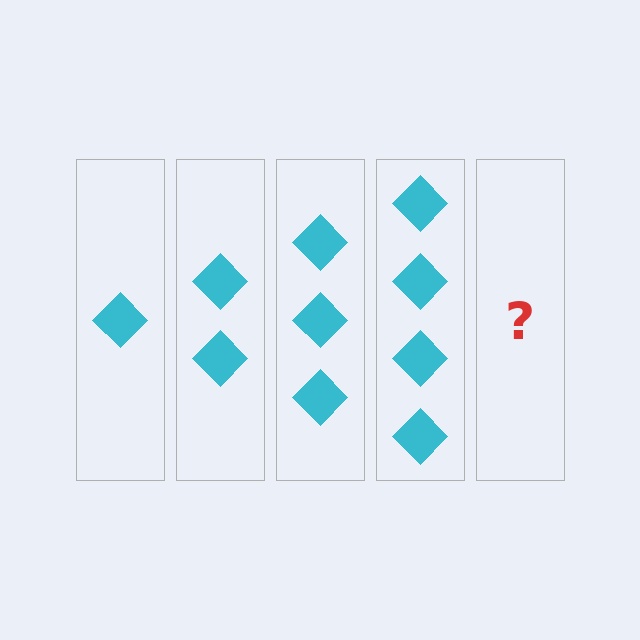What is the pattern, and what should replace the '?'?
The pattern is that each step adds one more diamond. The '?' should be 5 diamonds.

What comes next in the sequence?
The next element should be 5 diamonds.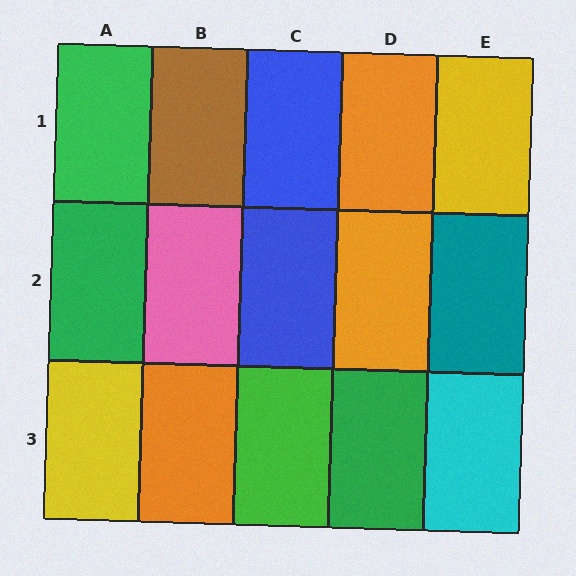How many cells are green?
4 cells are green.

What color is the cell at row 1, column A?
Green.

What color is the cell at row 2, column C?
Blue.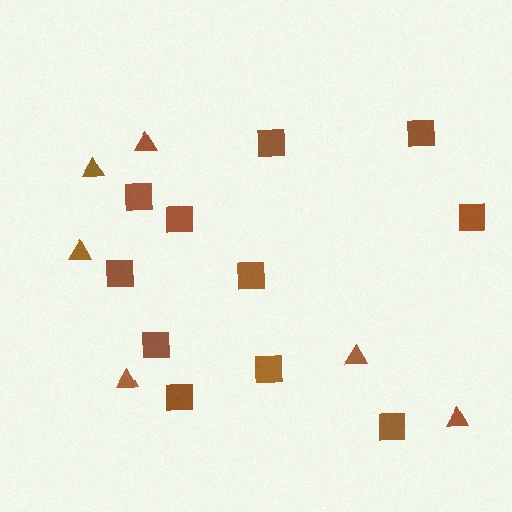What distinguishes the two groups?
There are 2 groups: one group of triangles (6) and one group of squares (11).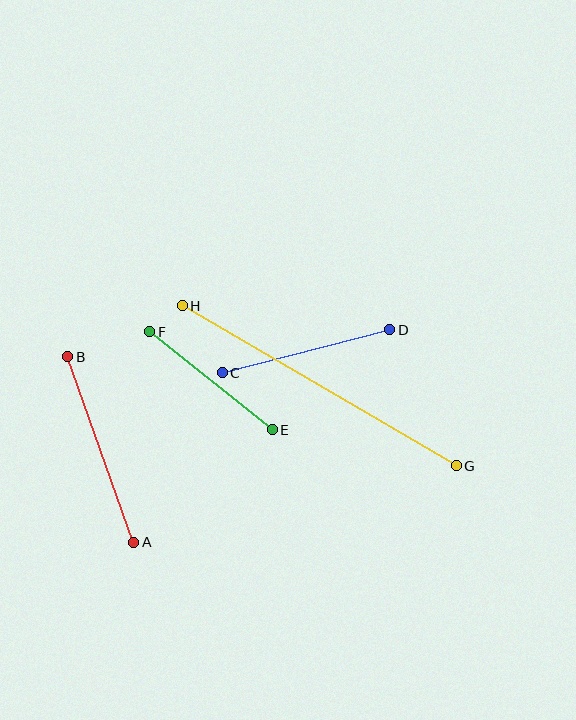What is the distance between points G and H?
The distance is approximately 317 pixels.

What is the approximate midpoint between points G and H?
The midpoint is at approximately (319, 386) pixels.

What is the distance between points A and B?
The distance is approximately 197 pixels.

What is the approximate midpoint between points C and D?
The midpoint is at approximately (306, 351) pixels.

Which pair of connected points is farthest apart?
Points G and H are farthest apart.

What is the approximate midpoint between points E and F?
The midpoint is at approximately (211, 381) pixels.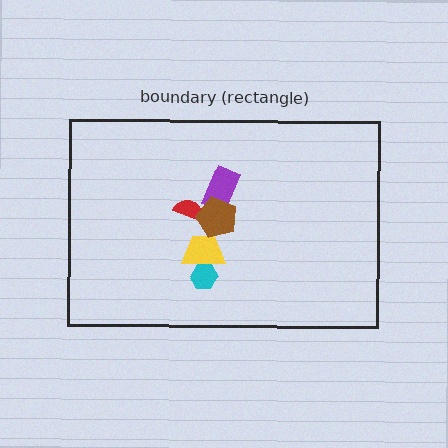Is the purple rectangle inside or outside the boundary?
Inside.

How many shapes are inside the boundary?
5 inside, 0 outside.